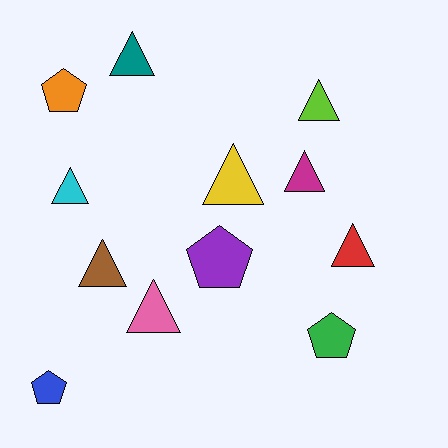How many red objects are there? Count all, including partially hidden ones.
There is 1 red object.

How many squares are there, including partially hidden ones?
There are no squares.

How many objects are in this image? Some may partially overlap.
There are 12 objects.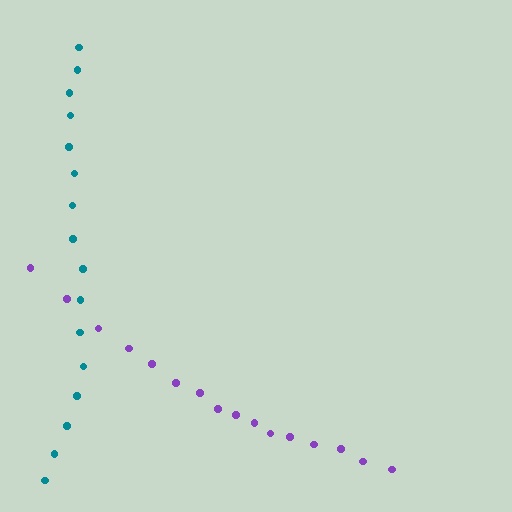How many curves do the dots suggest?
There are 2 distinct paths.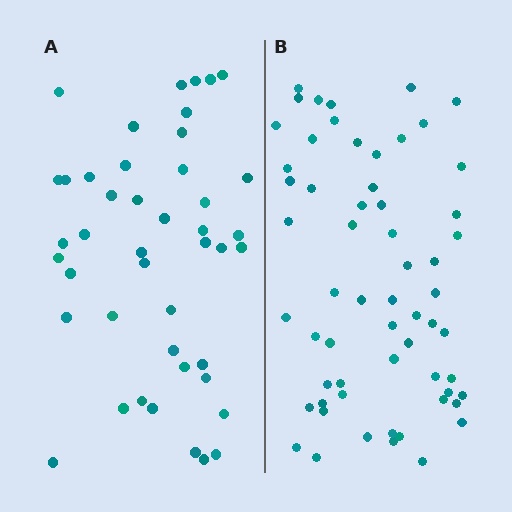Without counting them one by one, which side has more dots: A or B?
Region B (the right region) has more dots.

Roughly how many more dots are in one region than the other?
Region B has approximately 15 more dots than region A.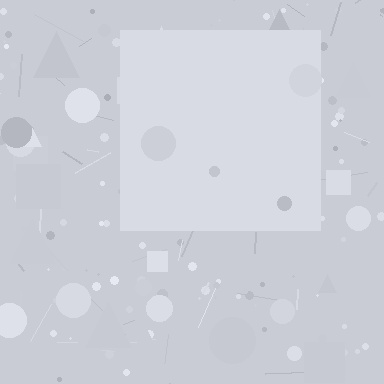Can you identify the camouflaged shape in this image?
The camouflaged shape is a square.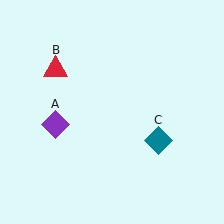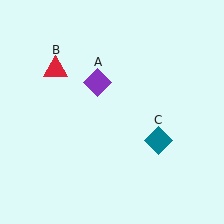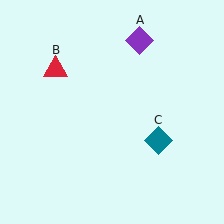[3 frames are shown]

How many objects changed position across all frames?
1 object changed position: purple diamond (object A).